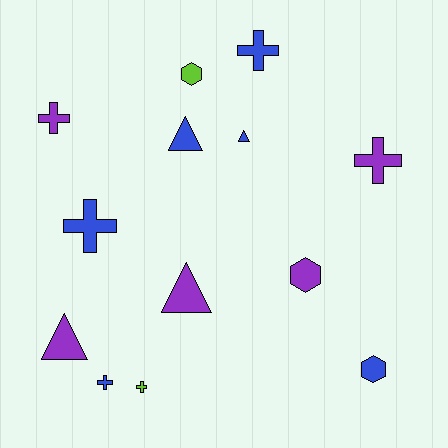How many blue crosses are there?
There are 3 blue crosses.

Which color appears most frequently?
Blue, with 6 objects.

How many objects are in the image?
There are 13 objects.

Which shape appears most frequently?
Cross, with 6 objects.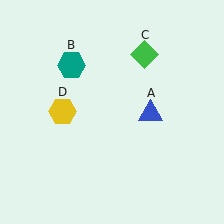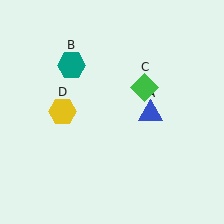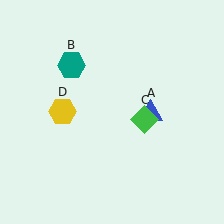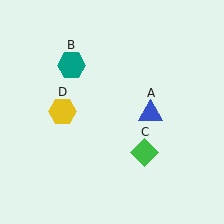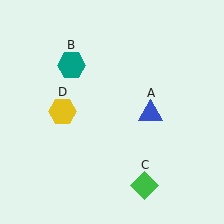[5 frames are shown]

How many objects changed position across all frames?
1 object changed position: green diamond (object C).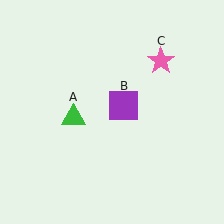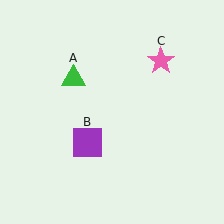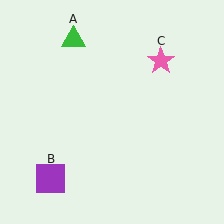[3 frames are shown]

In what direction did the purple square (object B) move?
The purple square (object B) moved down and to the left.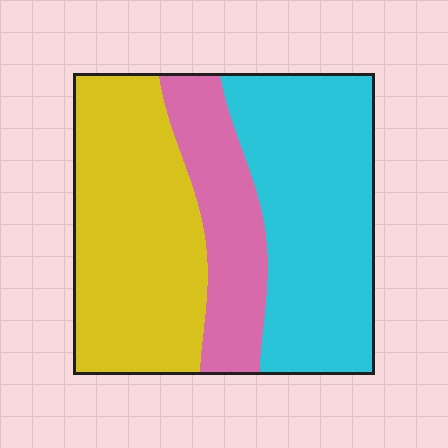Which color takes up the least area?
Pink, at roughly 20%.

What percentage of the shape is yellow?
Yellow covers around 40% of the shape.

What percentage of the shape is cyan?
Cyan covers 40% of the shape.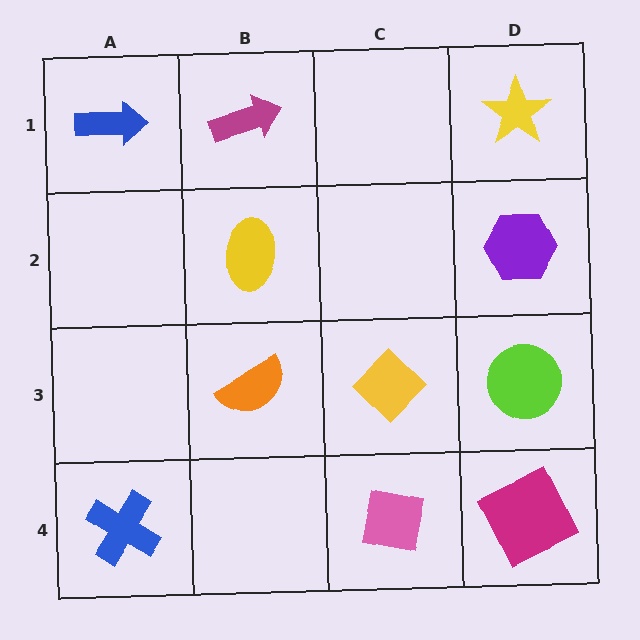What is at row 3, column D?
A lime circle.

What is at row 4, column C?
A pink square.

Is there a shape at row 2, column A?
No, that cell is empty.